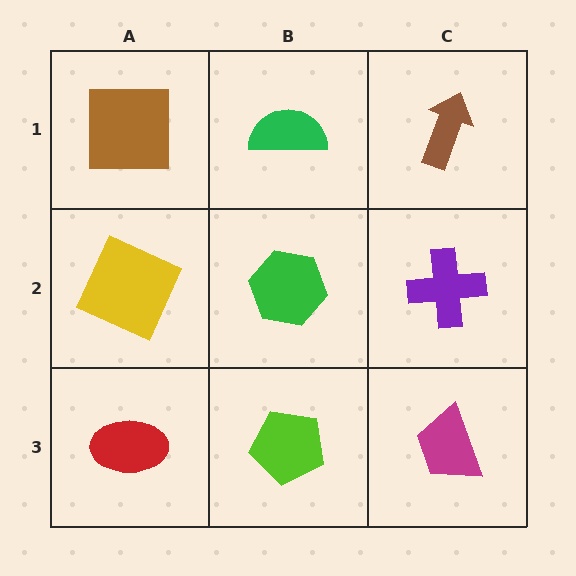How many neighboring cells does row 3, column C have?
2.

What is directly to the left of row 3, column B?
A red ellipse.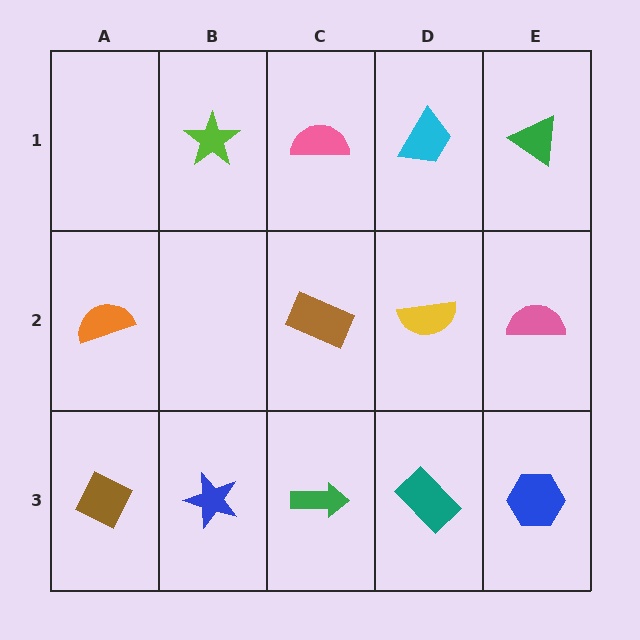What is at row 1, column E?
A green triangle.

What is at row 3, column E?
A blue hexagon.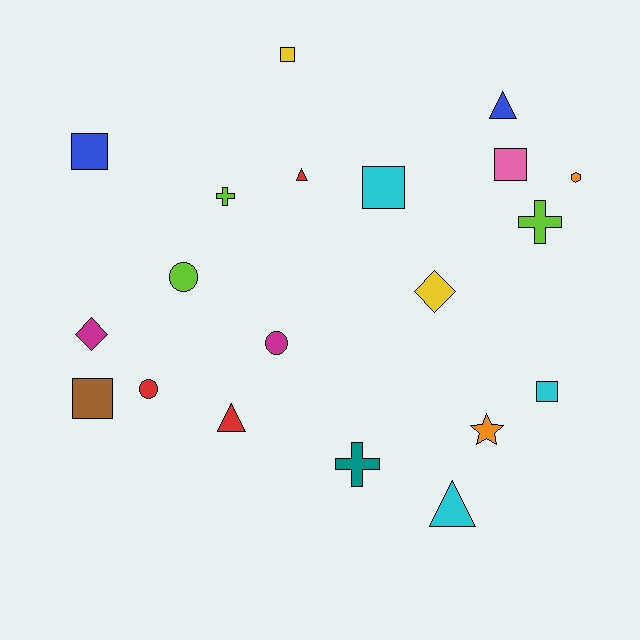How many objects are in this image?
There are 20 objects.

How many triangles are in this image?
There are 4 triangles.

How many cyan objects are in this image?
There are 3 cyan objects.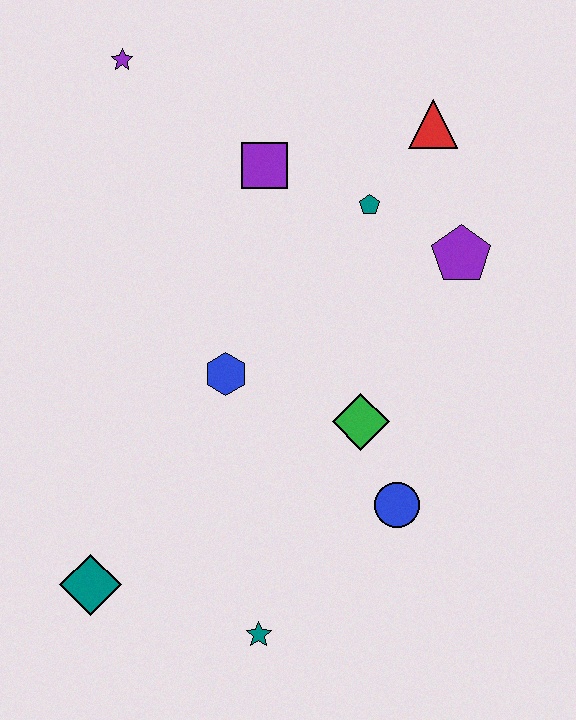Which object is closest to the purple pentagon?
The teal pentagon is closest to the purple pentagon.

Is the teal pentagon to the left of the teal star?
No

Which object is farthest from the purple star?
The teal star is farthest from the purple star.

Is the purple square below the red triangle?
Yes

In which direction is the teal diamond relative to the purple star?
The teal diamond is below the purple star.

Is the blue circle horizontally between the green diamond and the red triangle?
Yes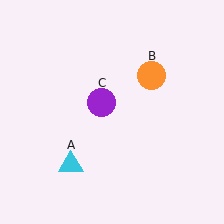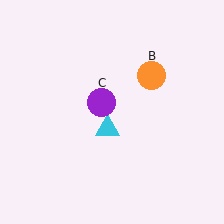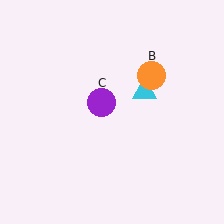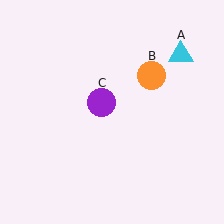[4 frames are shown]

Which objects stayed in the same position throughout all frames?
Orange circle (object B) and purple circle (object C) remained stationary.